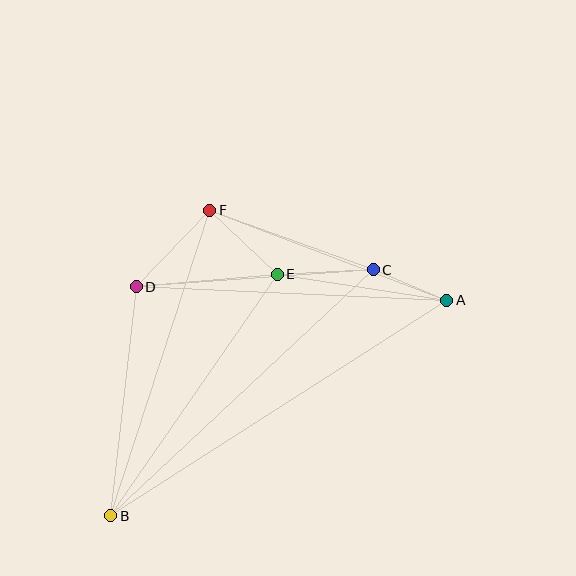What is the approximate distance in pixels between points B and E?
The distance between B and E is approximately 293 pixels.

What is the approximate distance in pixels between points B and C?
The distance between B and C is approximately 360 pixels.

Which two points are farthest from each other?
Points A and B are farthest from each other.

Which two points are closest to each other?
Points A and C are closest to each other.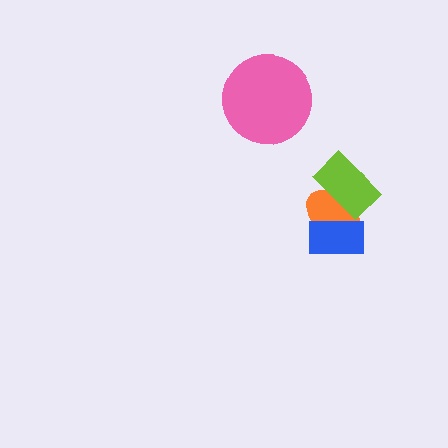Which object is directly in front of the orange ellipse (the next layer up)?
The lime rectangle is directly in front of the orange ellipse.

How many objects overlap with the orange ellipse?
2 objects overlap with the orange ellipse.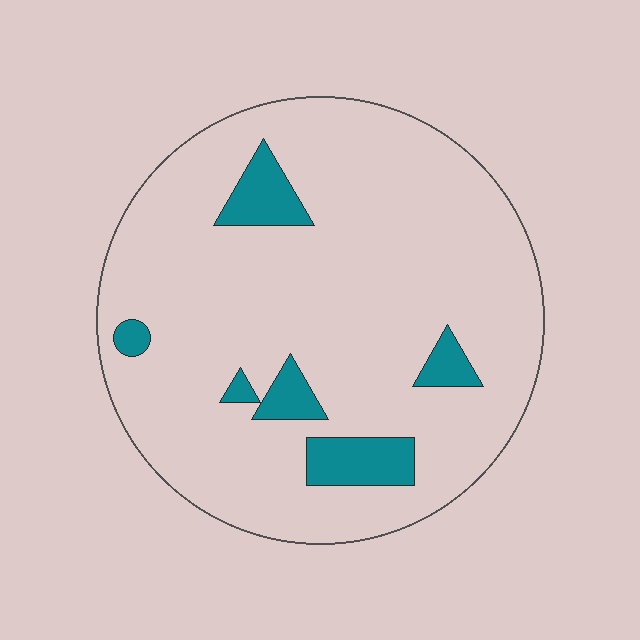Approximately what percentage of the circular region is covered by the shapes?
Approximately 10%.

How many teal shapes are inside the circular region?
6.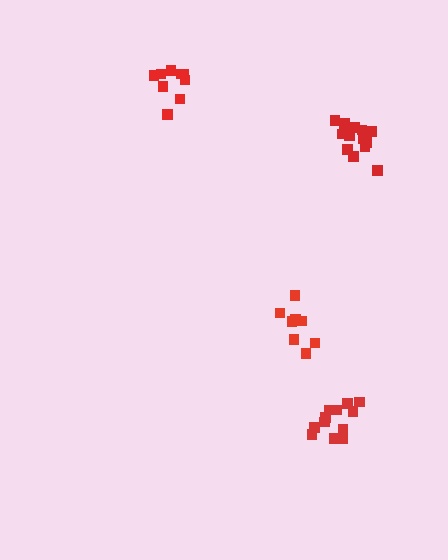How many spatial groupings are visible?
There are 4 spatial groupings.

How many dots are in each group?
Group 1: 9 dots, Group 2: 8 dots, Group 3: 14 dots, Group 4: 13 dots (44 total).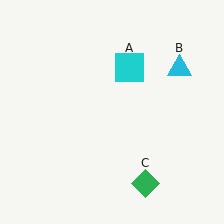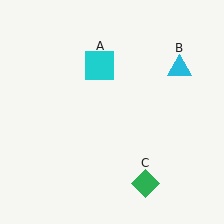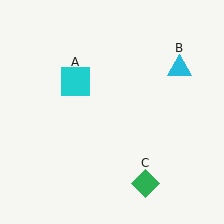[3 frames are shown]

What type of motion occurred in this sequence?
The cyan square (object A) rotated counterclockwise around the center of the scene.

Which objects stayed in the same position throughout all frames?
Cyan triangle (object B) and green diamond (object C) remained stationary.